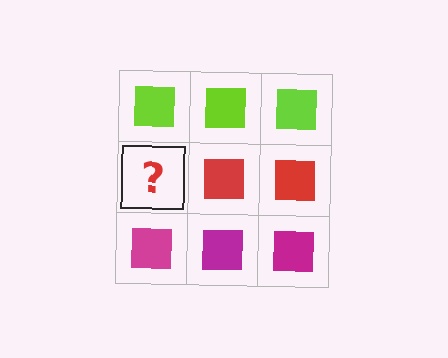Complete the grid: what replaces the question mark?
The question mark should be replaced with a red square.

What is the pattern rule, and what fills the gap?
The rule is that each row has a consistent color. The gap should be filled with a red square.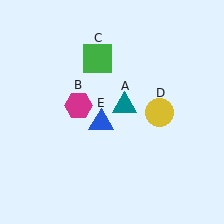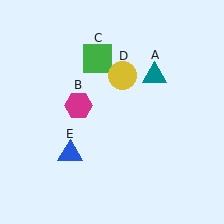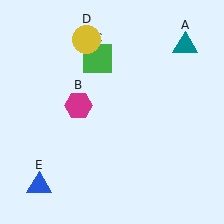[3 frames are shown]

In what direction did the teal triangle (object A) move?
The teal triangle (object A) moved up and to the right.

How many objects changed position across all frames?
3 objects changed position: teal triangle (object A), yellow circle (object D), blue triangle (object E).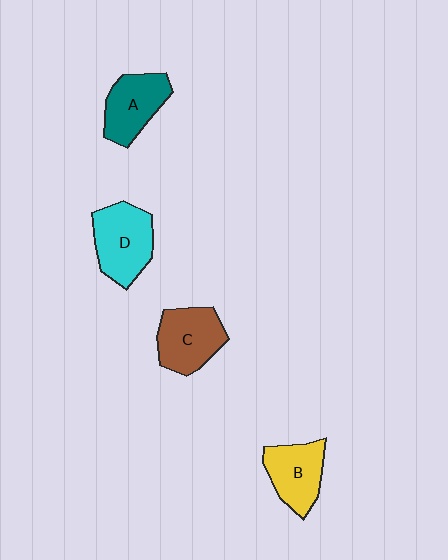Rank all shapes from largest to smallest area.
From largest to smallest: D (cyan), C (brown), A (teal), B (yellow).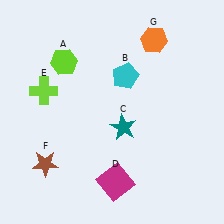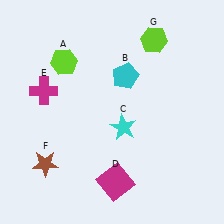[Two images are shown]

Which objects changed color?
C changed from teal to cyan. E changed from lime to magenta. G changed from orange to lime.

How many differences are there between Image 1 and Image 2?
There are 3 differences between the two images.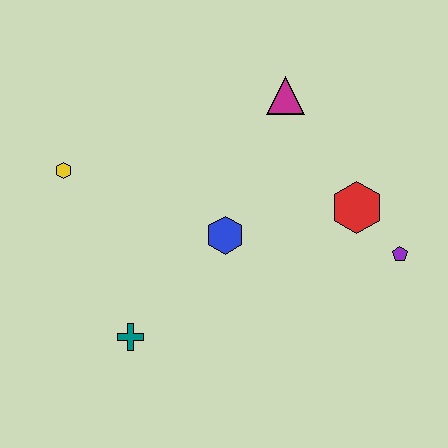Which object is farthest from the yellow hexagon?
The purple pentagon is farthest from the yellow hexagon.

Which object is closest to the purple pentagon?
The red hexagon is closest to the purple pentagon.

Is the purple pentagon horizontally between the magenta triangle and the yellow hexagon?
No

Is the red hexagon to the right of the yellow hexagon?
Yes